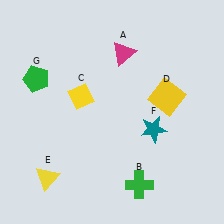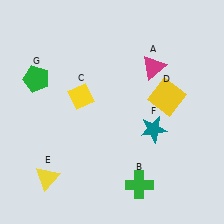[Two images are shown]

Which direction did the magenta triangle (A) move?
The magenta triangle (A) moved right.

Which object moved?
The magenta triangle (A) moved right.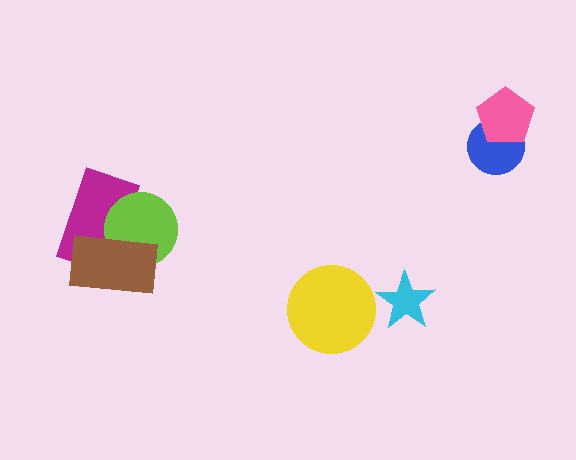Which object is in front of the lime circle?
The brown rectangle is in front of the lime circle.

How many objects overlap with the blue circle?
1 object overlaps with the blue circle.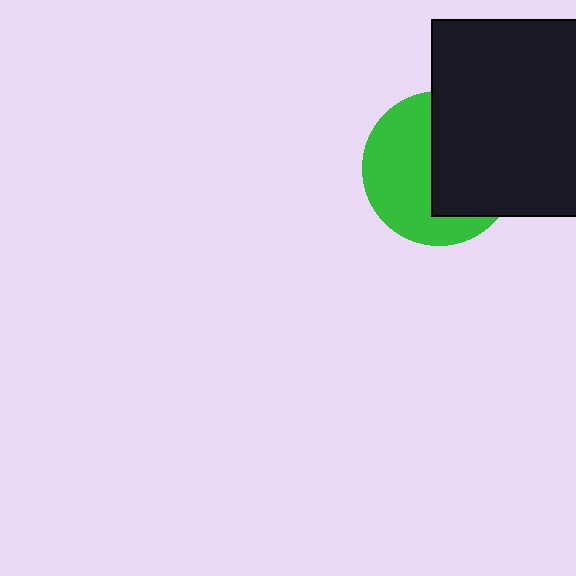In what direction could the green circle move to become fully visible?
The green circle could move left. That would shift it out from behind the black square entirely.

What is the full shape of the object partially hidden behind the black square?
The partially hidden object is a green circle.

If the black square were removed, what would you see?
You would see the complete green circle.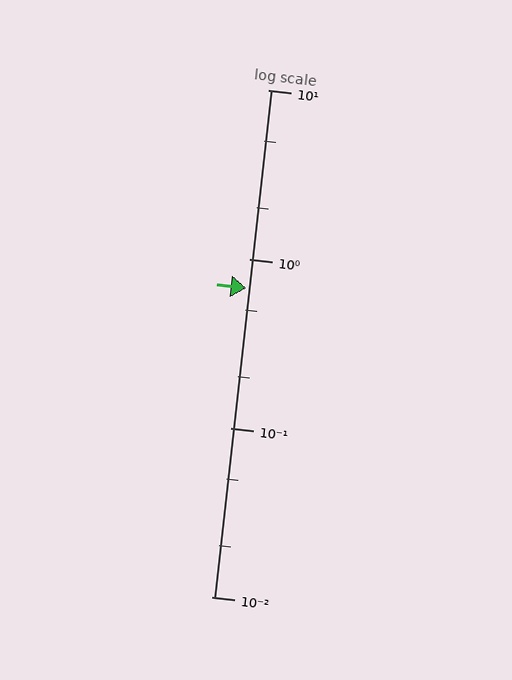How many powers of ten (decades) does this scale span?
The scale spans 3 decades, from 0.01 to 10.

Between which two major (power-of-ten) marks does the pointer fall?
The pointer is between 0.1 and 1.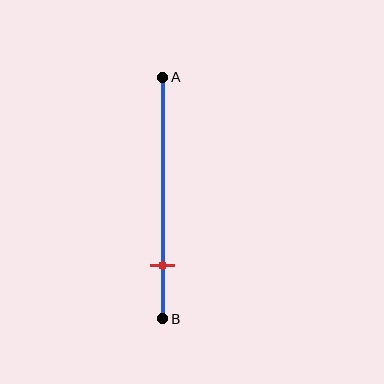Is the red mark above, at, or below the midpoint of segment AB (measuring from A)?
The red mark is below the midpoint of segment AB.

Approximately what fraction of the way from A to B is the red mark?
The red mark is approximately 80% of the way from A to B.